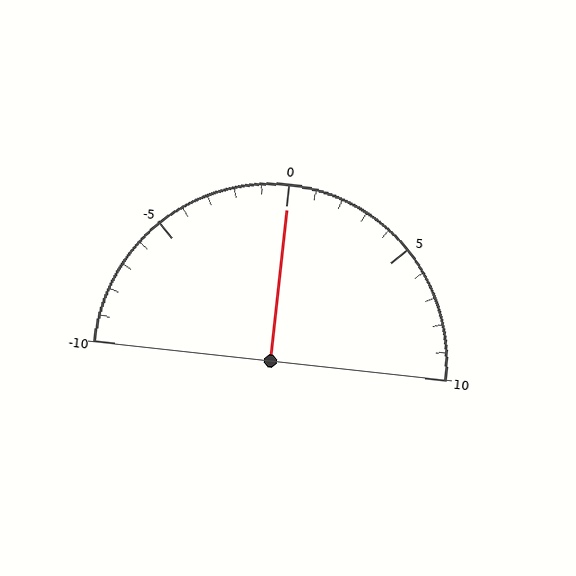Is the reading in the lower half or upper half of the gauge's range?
The reading is in the upper half of the range (-10 to 10).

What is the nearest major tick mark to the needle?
The nearest major tick mark is 0.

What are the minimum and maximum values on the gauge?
The gauge ranges from -10 to 10.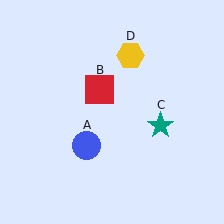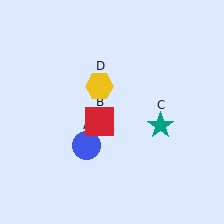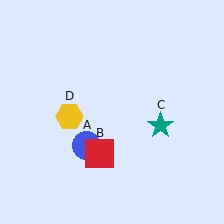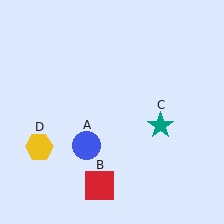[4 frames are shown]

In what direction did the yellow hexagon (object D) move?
The yellow hexagon (object D) moved down and to the left.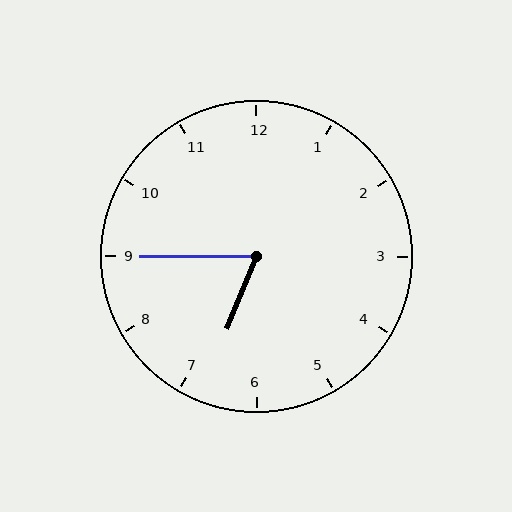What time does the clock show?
6:45.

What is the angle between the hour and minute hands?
Approximately 68 degrees.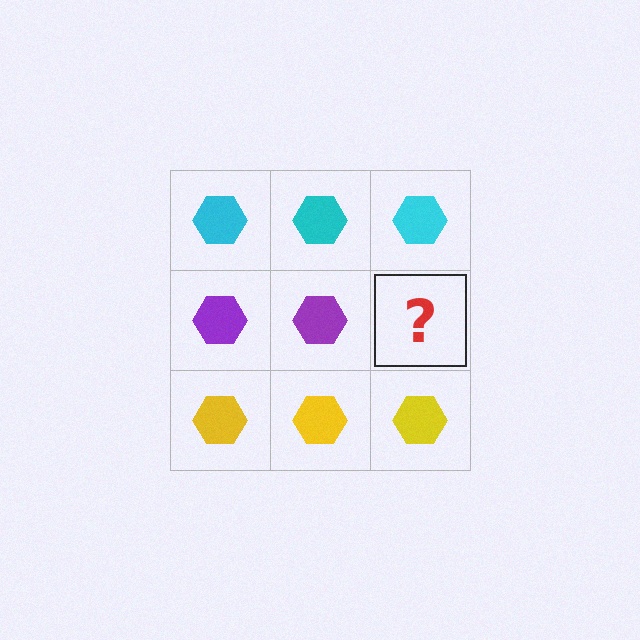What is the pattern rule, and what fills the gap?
The rule is that each row has a consistent color. The gap should be filled with a purple hexagon.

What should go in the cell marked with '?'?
The missing cell should contain a purple hexagon.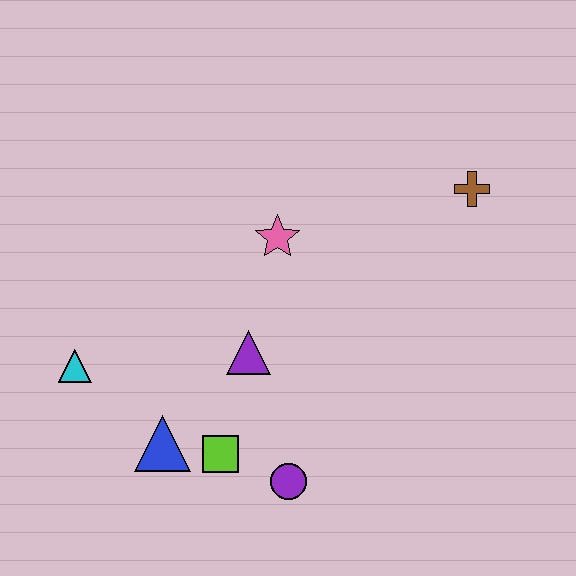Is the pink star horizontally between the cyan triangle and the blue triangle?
No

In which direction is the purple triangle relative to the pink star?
The purple triangle is below the pink star.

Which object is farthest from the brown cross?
The cyan triangle is farthest from the brown cross.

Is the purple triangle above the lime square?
Yes